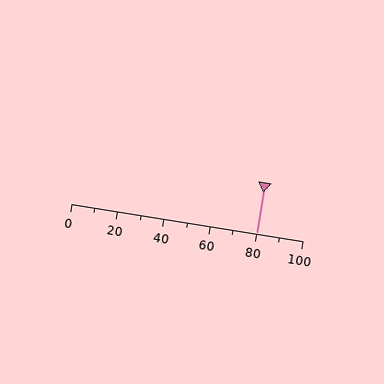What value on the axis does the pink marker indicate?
The marker indicates approximately 80.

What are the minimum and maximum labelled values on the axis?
The axis runs from 0 to 100.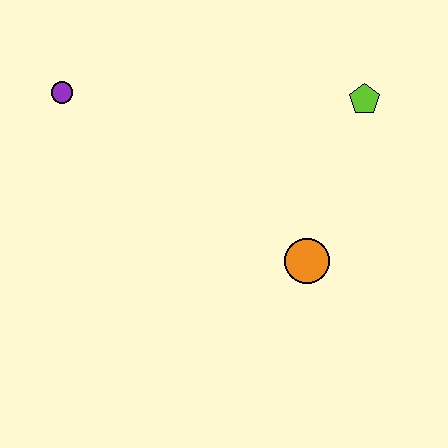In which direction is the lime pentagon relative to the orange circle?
The lime pentagon is above the orange circle.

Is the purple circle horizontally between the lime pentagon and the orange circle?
No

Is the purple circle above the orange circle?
Yes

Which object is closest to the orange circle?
The lime pentagon is closest to the orange circle.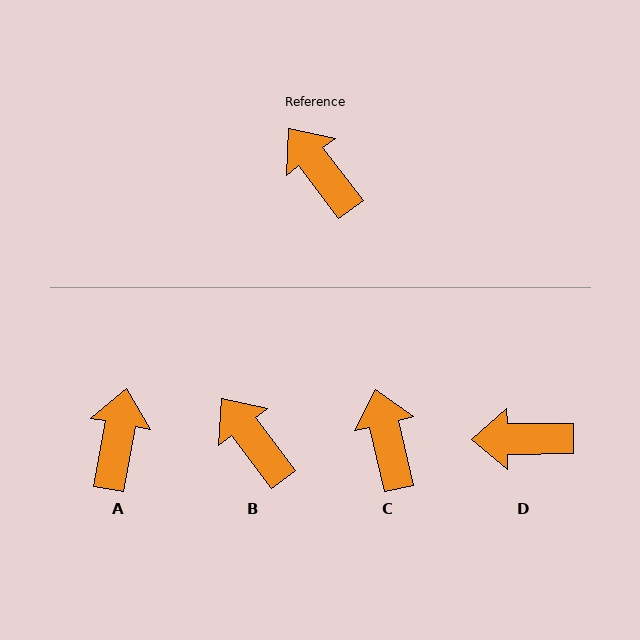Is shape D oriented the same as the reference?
No, it is off by about 53 degrees.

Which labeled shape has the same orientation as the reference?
B.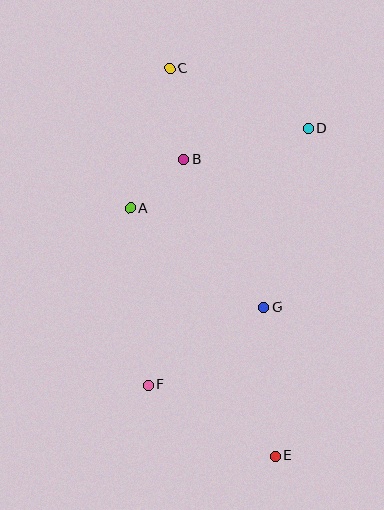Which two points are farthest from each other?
Points C and E are farthest from each other.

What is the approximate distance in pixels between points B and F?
The distance between B and F is approximately 228 pixels.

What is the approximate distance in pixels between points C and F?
The distance between C and F is approximately 317 pixels.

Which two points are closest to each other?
Points A and B are closest to each other.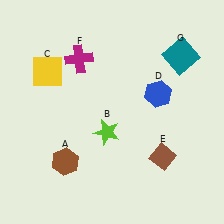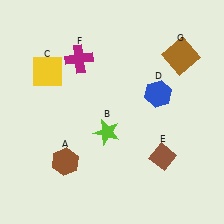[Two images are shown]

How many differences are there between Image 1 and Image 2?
There is 1 difference between the two images.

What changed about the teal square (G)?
In Image 1, G is teal. In Image 2, it changed to brown.